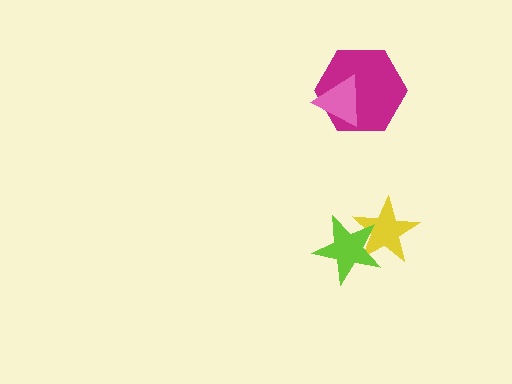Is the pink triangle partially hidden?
No, no other shape covers it.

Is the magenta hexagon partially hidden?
Yes, it is partially covered by another shape.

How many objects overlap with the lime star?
1 object overlaps with the lime star.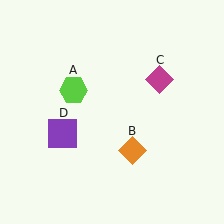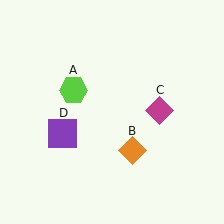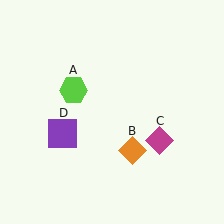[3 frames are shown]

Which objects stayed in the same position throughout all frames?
Lime hexagon (object A) and orange diamond (object B) and purple square (object D) remained stationary.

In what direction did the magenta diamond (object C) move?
The magenta diamond (object C) moved down.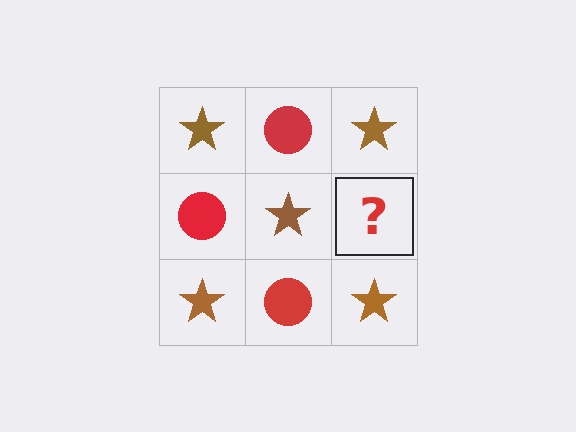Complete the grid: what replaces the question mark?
The question mark should be replaced with a red circle.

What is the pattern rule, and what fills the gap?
The rule is that it alternates brown star and red circle in a checkerboard pattern. The gap should be filled with a red circle.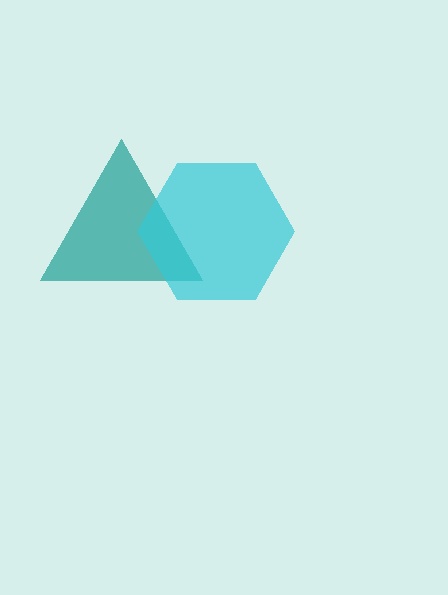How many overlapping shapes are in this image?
There are 2 overlapping shapes in the image.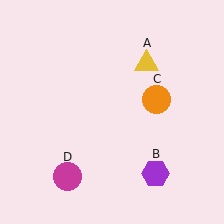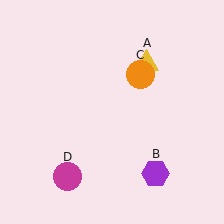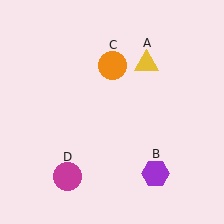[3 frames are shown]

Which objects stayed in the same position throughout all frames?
Yellow triangle (object A) and purple hexagon (object B) and magenta circle (object D) remained stationary.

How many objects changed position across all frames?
1 object changed position: orange circle (object C).